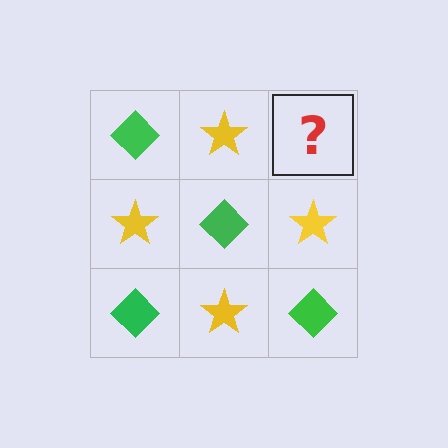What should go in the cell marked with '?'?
The missing cell should contain a green diamond.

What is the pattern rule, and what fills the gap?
The rule is that it alternates green diamond and yellow star in a checkerboard pattern. The gap should be filled with a green diamond.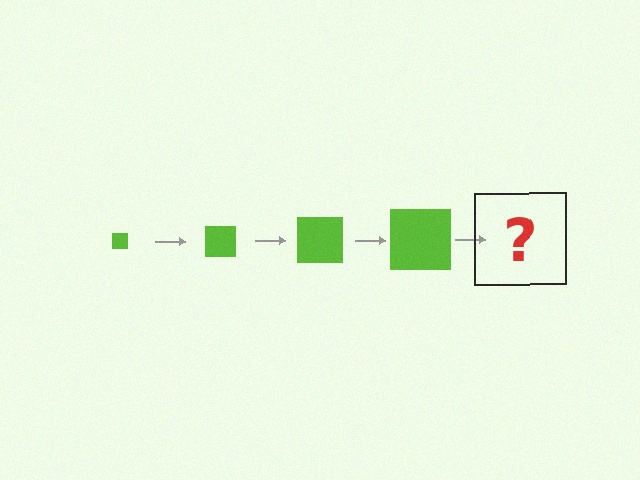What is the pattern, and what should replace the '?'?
The pattern is that the square gets progressively larger each step. The '?' should be a lime square, larger than the previous one.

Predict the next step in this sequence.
The next step is a lime square, larger than the previous one.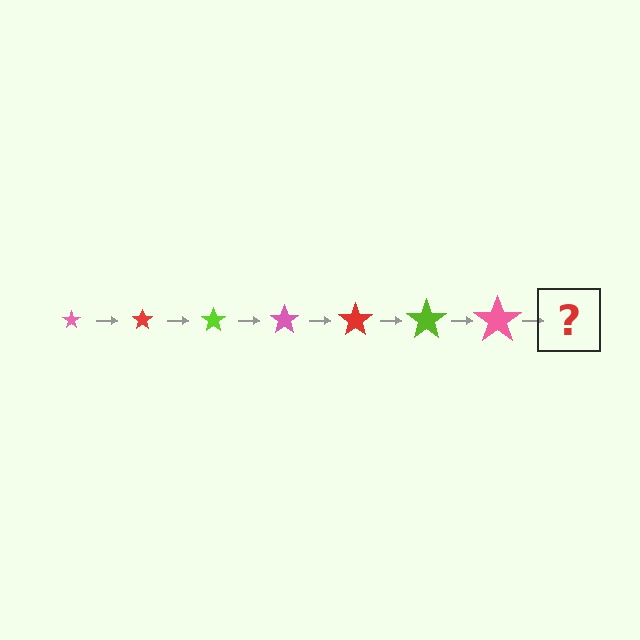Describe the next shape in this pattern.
It should be a red star, larger than the previous one.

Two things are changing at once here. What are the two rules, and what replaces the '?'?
The two rules are that the star grows larger each step and the color cycles through pink, red, and lime. The '?' should be a red star, larger than the previous one.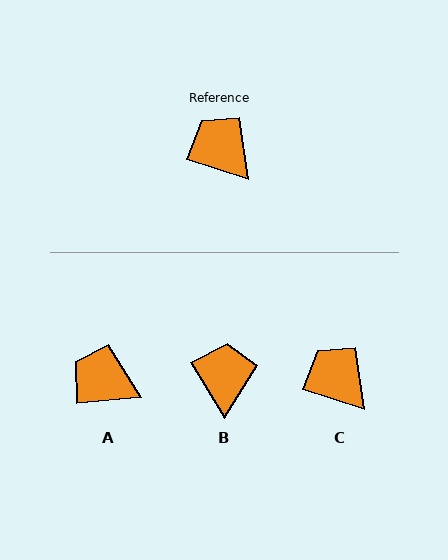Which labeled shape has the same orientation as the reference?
C.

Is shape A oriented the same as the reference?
No, it is off by about 23 degrees.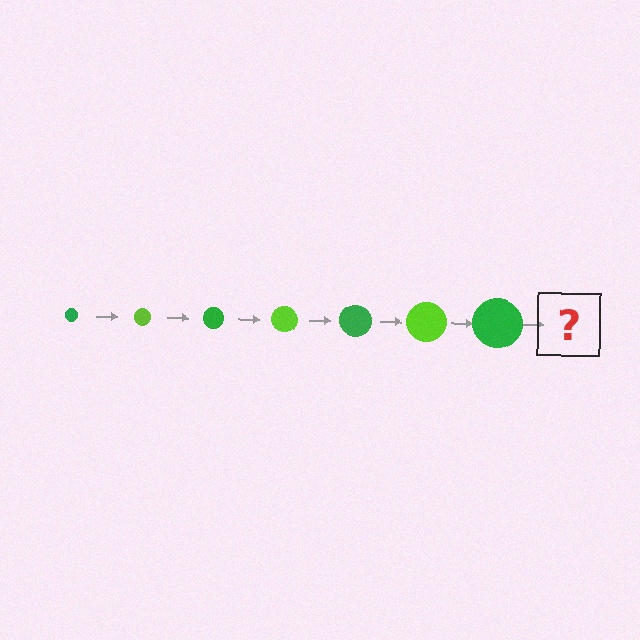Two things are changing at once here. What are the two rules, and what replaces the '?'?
The two rules are that the circle grows larger each step and the color cycles through green and lime. The '?' should be a lime circle, larger than the previous one.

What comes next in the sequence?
The next element should be a lime circle, larger than the previous one.